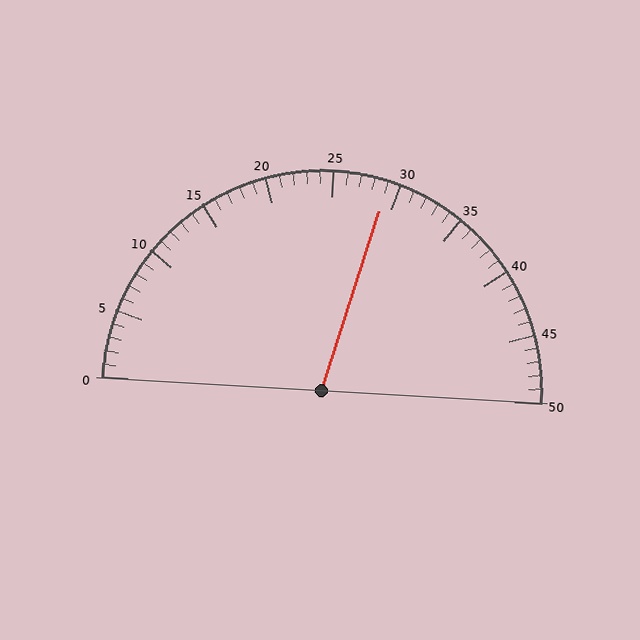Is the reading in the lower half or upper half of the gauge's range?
The reading is in the upper half of the range (0 to 50).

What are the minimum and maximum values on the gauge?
The gauge ranges from 0 to 50.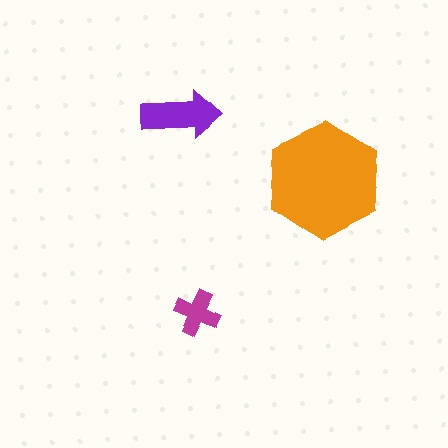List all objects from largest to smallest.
The orange hexagon, the purple arrow, the magenta cross.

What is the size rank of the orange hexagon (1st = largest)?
1st.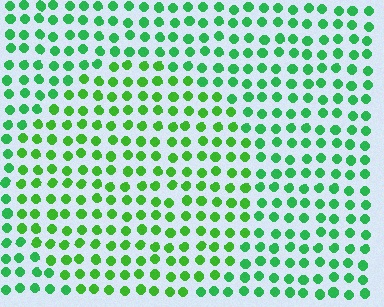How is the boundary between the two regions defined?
The boundary is defined purely by a slight shift in hue (about 24 degrees). Spacing, size, and orientation are identical on both sides.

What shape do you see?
I see a circle.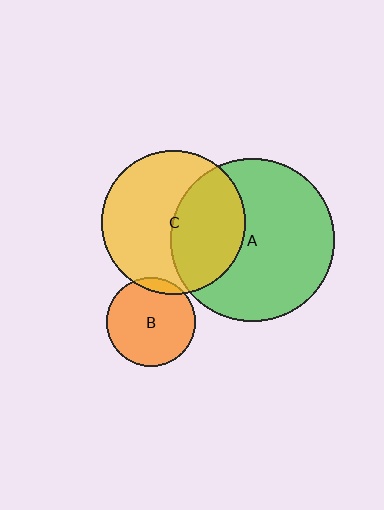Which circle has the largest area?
Circle A (green).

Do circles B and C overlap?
Yes.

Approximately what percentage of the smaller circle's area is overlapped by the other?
Approximately 10%.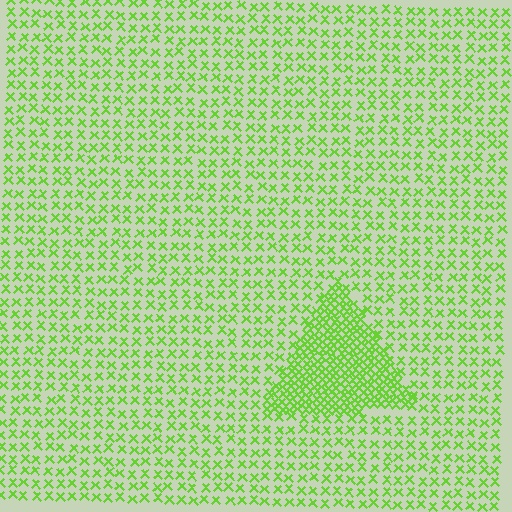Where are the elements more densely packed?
The elements are more densely packed inside the triangle boundary.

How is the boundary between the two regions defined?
The boundary is defined by a change in element density (approximately 2.5x ratio). All elements are the same color, size, and shape.